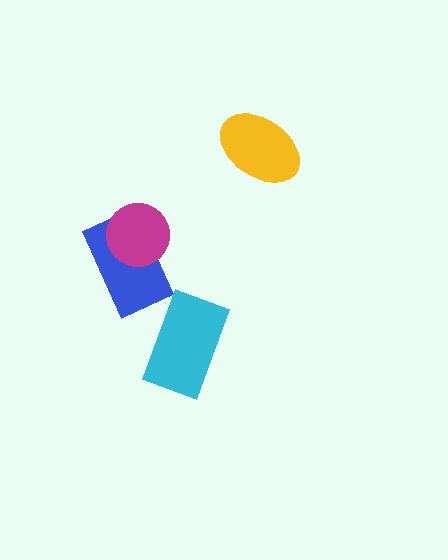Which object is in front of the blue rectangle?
The magenta circle is in front of the blue rectangle.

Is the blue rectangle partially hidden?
Yes, it is partially covered by another shape.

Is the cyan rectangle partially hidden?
No, no other shape covers it.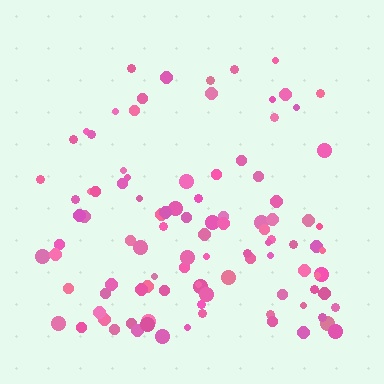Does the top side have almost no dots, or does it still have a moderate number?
Still a moderate number, just noticeably fewer than the bottom.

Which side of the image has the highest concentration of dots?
The bottom.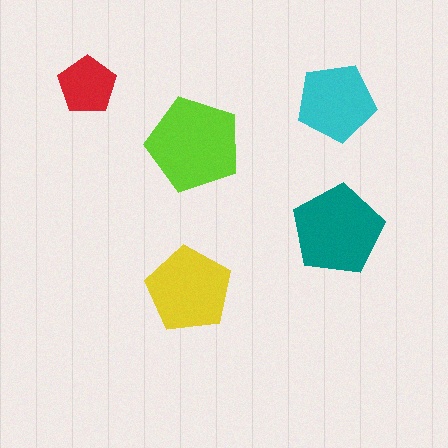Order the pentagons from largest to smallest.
the lime one, the teal one, the yellow one, the cyan one, the red one.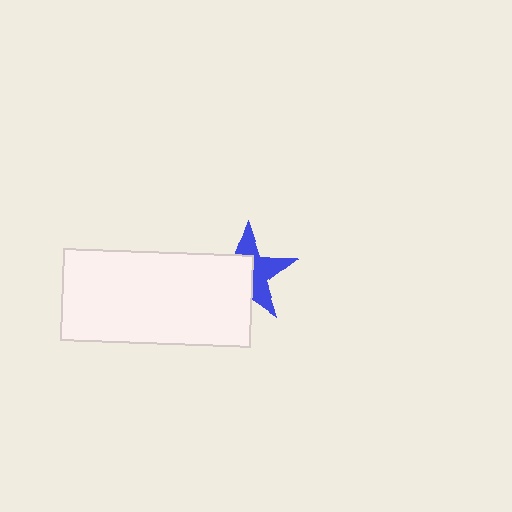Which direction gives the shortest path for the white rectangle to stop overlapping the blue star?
Moving toward the lower-left gives the shortest separation.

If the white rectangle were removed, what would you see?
You would see the complete blue star.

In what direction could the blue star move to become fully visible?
The blue star could move toward the upper-right. That would shift it out from behind the white rectangle entirely.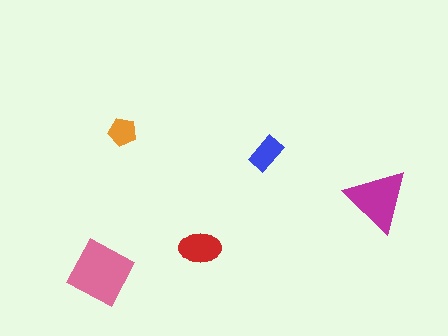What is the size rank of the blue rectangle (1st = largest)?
4th.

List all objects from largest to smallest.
The pink diamond, the magenta triangle, the red ellipse, the blue rectangle, the orange pentagon.